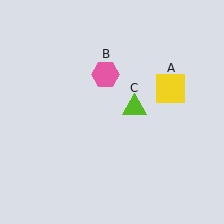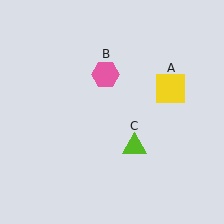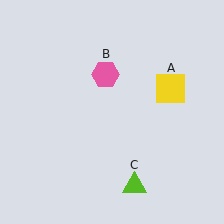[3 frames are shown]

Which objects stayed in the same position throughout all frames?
Yellow square (object A) and pink hexagon (object B) remained stationary.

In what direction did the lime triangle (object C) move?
The lime triangle (object C) moved down.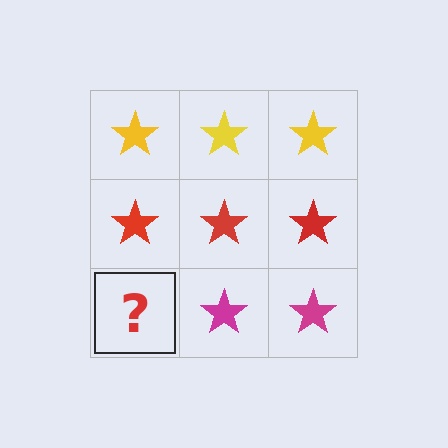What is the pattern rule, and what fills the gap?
The rule is that each row has a consistent color. The gap should be filled with a magenta star.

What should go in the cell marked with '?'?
The missing cell should contain a magenta star.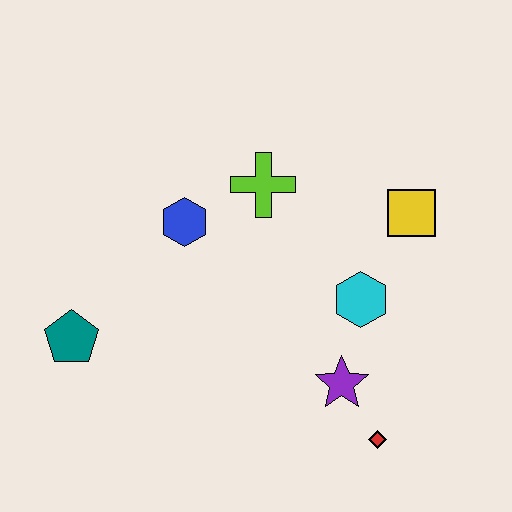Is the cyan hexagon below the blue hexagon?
Yes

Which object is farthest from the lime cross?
The red diamond is farthest from the lime cross.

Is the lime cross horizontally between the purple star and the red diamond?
No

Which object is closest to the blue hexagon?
The lime cross is closest to the blue hexagon.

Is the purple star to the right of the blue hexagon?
Yes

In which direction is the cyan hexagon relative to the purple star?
The cyan hexagon is above the purple star.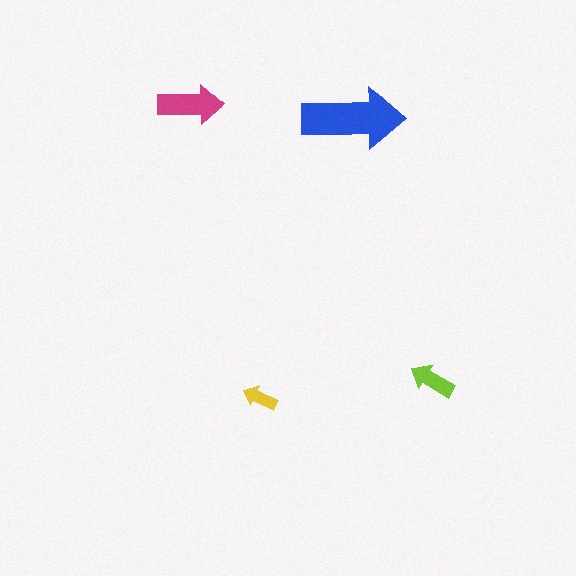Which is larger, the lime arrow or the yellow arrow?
The lime one.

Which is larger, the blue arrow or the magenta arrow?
The blue one.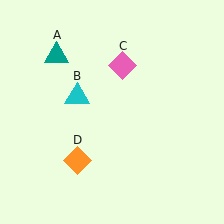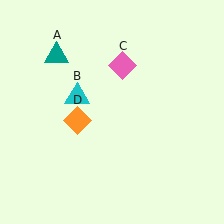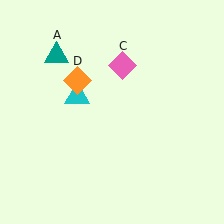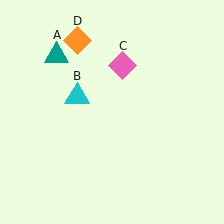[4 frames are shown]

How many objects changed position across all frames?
1 object changed position: orange diamond (object D).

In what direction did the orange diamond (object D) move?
The orange diamond (object D) moved up.